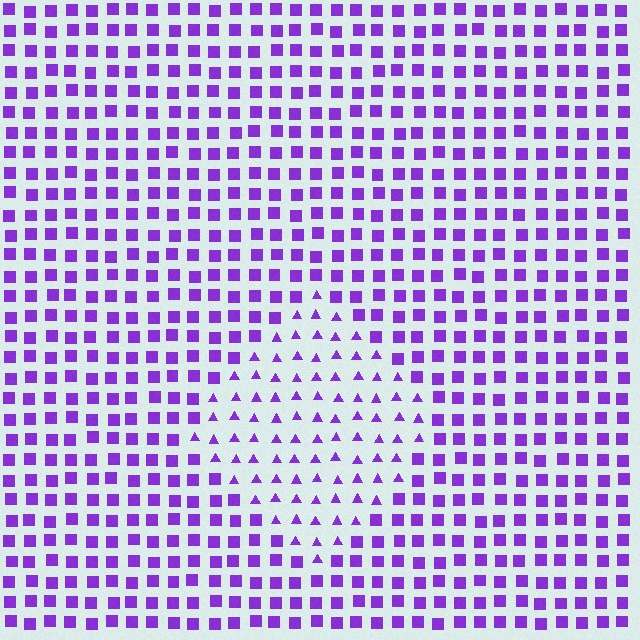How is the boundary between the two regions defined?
The boundary is defined by a change in element shape: triangles inside vs. squares outside. All elements share the same color and spacing.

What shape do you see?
I see a diamond.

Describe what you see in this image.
The image is filled with small purple elements arranged in a uniform grid. A diamond-shaped region contains triangles, while the surrounding area contains squares. The boundary is defined purely by the change in element shape.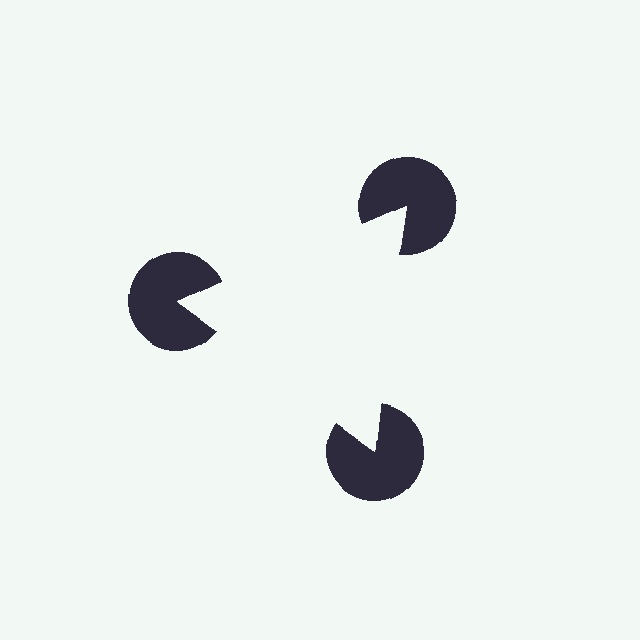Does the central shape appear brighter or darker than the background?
It typically appears slightly brighter than the background, even though no actual brightness change is drawn.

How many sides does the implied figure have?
3 sides.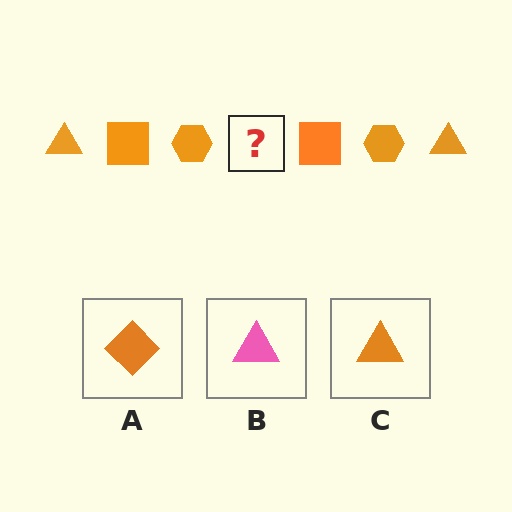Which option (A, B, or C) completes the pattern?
C.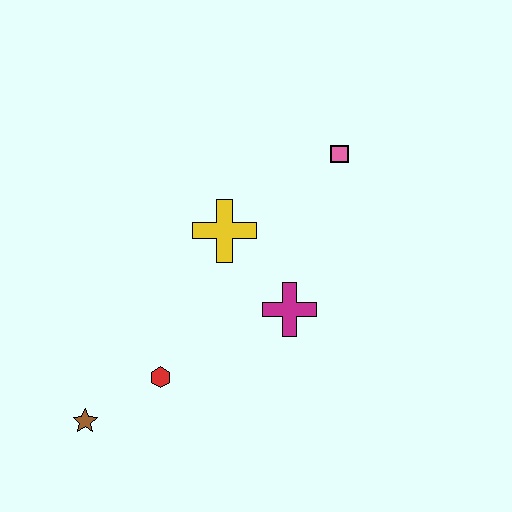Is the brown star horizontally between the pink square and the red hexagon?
No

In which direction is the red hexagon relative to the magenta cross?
The red hexagon is to the left of the magenta cross.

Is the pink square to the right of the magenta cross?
Yes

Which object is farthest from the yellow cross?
The brown star is farthest from the yellow cross.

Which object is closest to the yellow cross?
The magenta cross is closest to the yellow cross.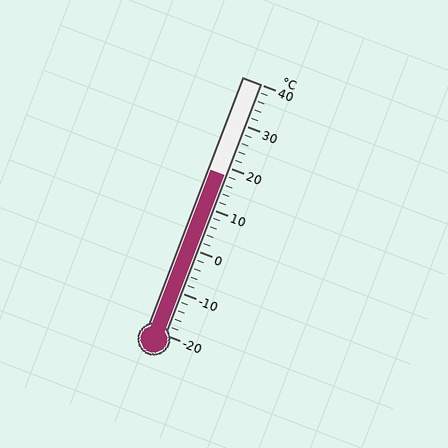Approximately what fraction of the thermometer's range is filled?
The thermometer is filled to approximately 65% of its range.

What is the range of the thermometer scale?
The thermometer scale ranges from -20°C to 40°C.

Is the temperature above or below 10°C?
The temperature is above 10°C.